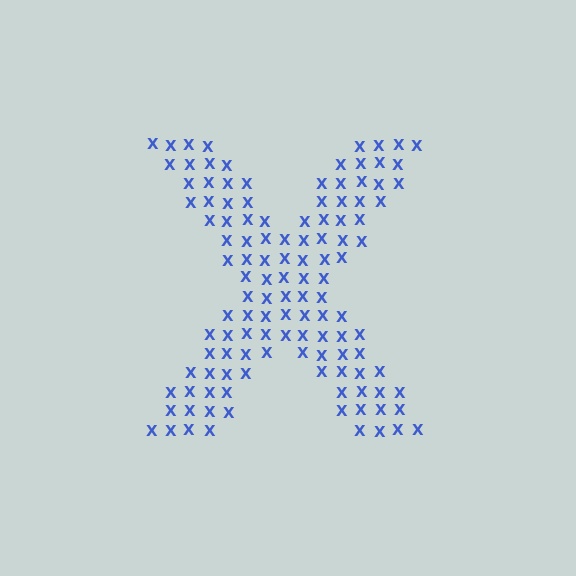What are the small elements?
The small elements are letter X's.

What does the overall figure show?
The overall figure shows the letter X.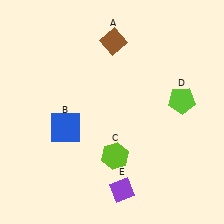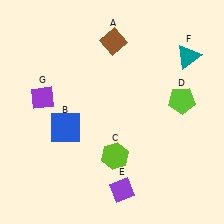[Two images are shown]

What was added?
A teal triangle (F), a purple diamond (G) were added in Image 2.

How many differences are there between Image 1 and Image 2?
There are 2 differences between the two images.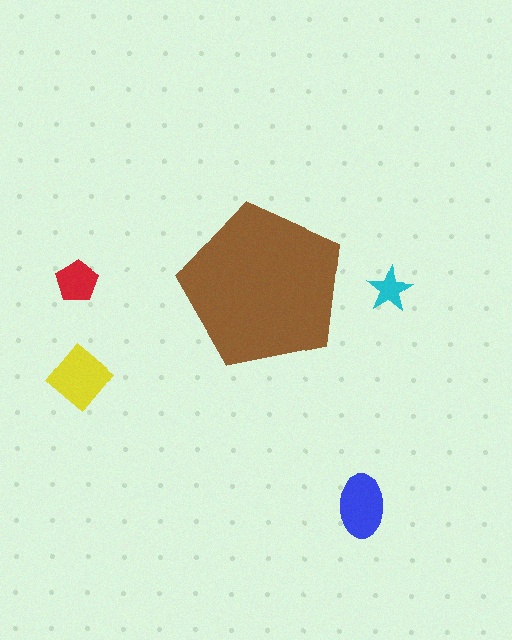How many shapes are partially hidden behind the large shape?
0 shapes are partially hidden.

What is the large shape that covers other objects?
A brown pentagon.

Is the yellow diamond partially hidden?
No, the yellow diamond is fully visible.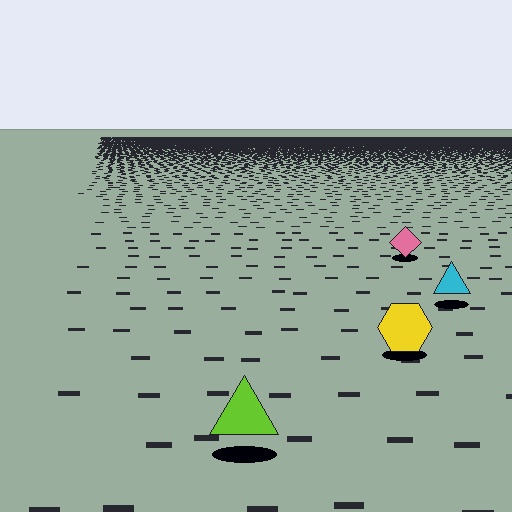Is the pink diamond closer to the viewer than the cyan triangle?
No. The cyan triangle is closer — you can tell from the texture gradient: the ground texture is coarser near it.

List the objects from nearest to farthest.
From nearest to farthest: the lime triangle, the yellow hexagon, the cyan triangle, the pink diamond.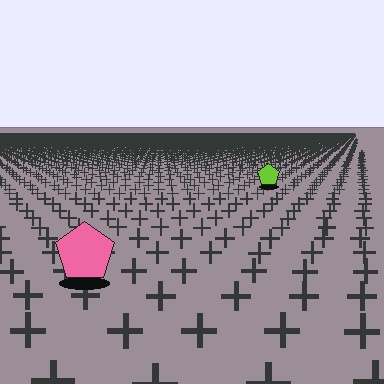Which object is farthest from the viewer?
The lime pentagon is farthest from the viewer. It appears smaller and the ground texture around it is denser.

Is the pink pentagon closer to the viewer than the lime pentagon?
Yes. The pink pentagon is closer — you can tell from the texture gradient: the ground texture is coarser near it.